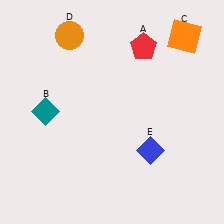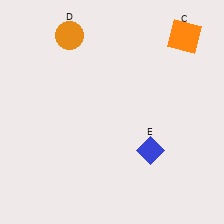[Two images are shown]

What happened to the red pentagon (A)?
The red pentagon (A) was removed in Image 2. It was in the top-right area of Image 1.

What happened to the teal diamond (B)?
The teal diamond (B) was removed in Image 2. It was in the top-left area of Image 1.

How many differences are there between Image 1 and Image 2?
There are 2 differences between the two images.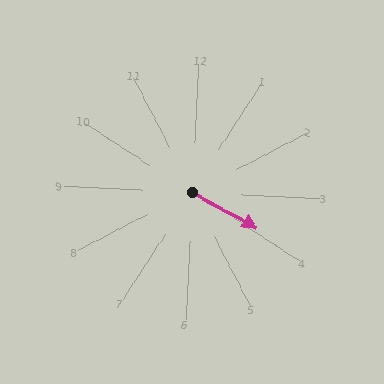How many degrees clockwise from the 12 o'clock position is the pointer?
Approximately 116 degrees.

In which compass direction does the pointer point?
Southeast.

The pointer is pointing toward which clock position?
Roughly 4 o'clock.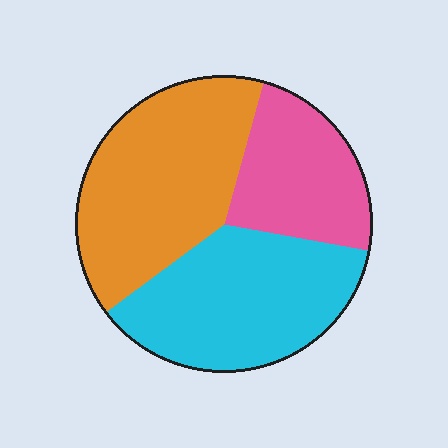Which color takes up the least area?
Pink, at roughly 25%.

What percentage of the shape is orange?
Orange covers 40% of the shape.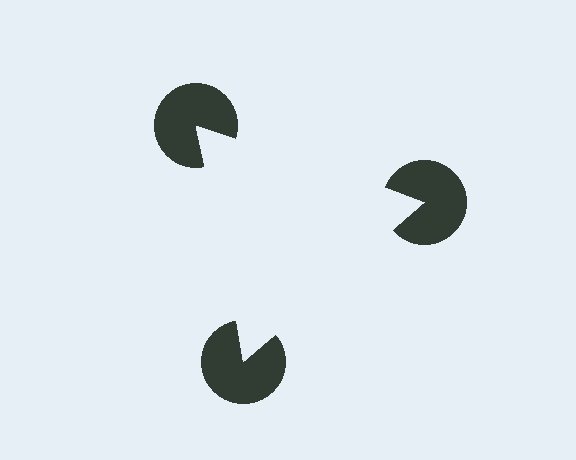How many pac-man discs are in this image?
There are 3 — one at each vertex of the illusory triangle.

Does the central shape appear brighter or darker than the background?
It typically appears slightly brighter than the background, even though no actual brightness change is drawn.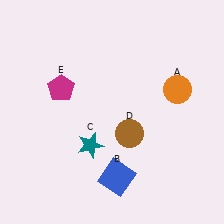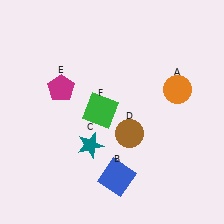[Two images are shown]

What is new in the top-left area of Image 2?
A green square (F) was added in the top-left area of Image 2.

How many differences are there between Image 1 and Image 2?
There is 1 difference between the two images.